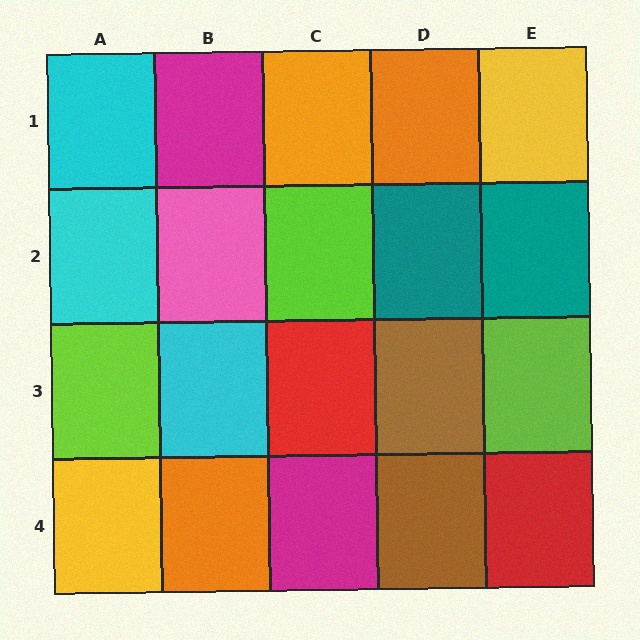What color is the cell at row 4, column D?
Brown.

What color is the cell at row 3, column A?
Lime.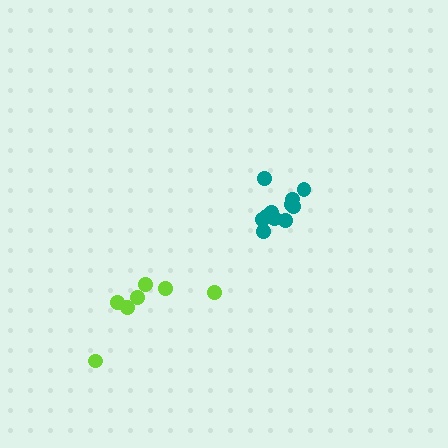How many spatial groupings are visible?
There are 2 spatial groupings.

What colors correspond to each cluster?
The clusters are colored: lime, teal.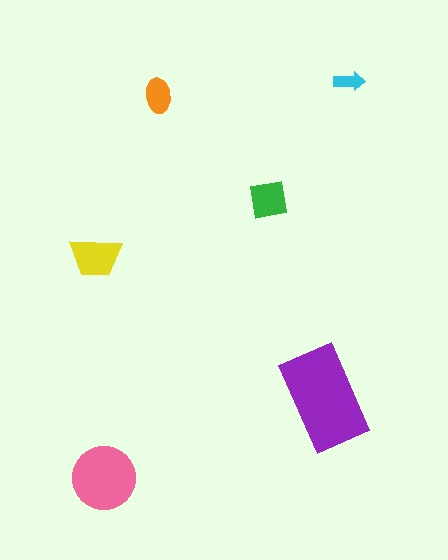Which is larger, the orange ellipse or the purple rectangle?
The purple rectangle.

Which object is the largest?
The purple rectangle.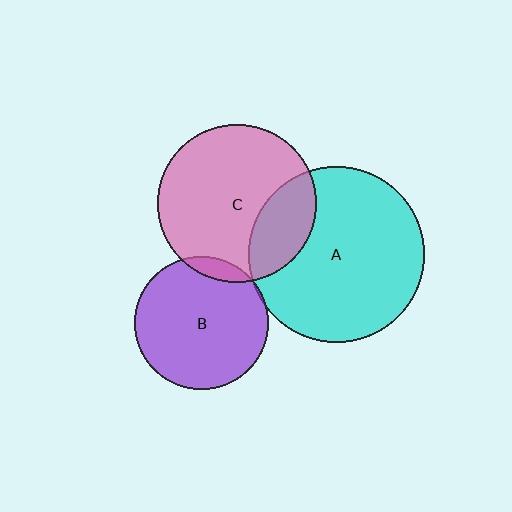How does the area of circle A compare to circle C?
Approximately 1.2 times.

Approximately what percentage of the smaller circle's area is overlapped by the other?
Approximately 25%.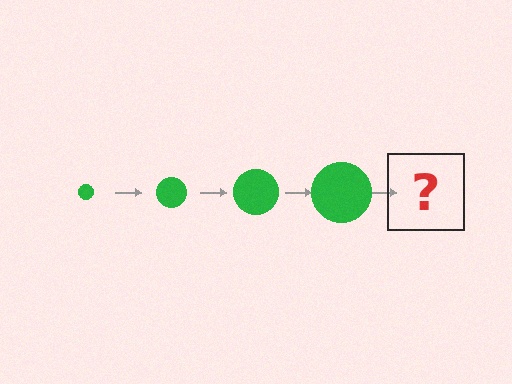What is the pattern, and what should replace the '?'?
The pattern is that the circle gets progressively larger each step. The '?' should be a green circle, larger than the previous one.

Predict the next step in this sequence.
The next step is a green circle, larger than the previous one.